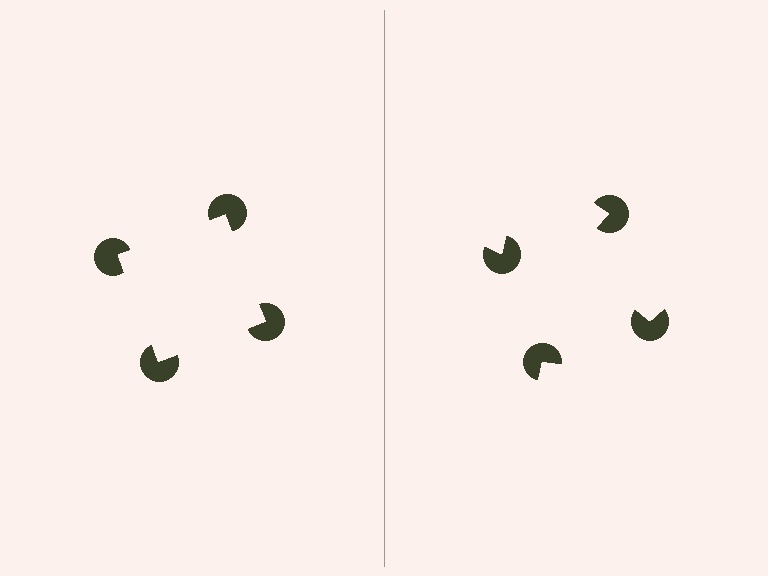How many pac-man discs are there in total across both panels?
8 — 4 on each side.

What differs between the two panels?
The pac-man discs are positioned identically on both sides; only the wedge orientations differ. On the left they align to a square; on the right they are misaligned.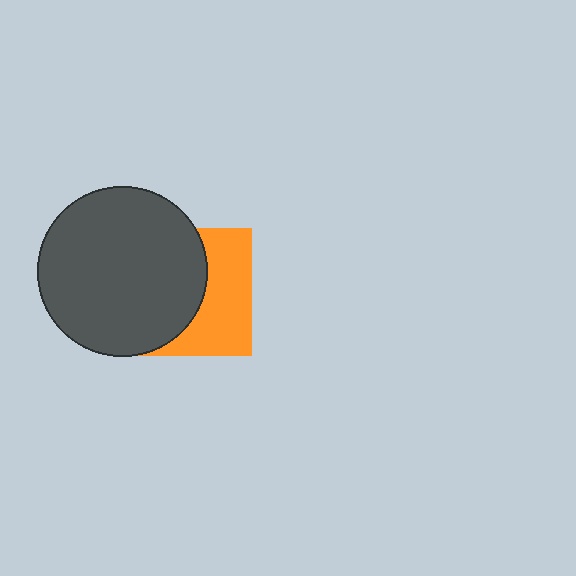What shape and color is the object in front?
The object in front is a dark gray circle.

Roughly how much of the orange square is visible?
A small part of it is visible (roughly 44%).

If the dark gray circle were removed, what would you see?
You would see the complete orange square.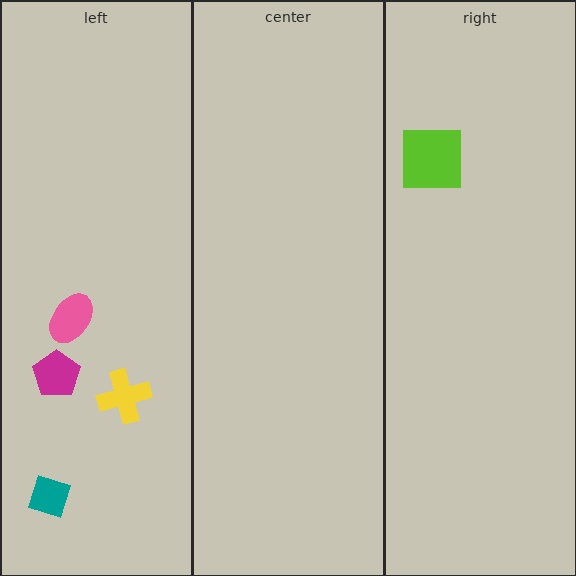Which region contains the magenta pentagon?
The left region.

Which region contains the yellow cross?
The left region.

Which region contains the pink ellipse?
The left region.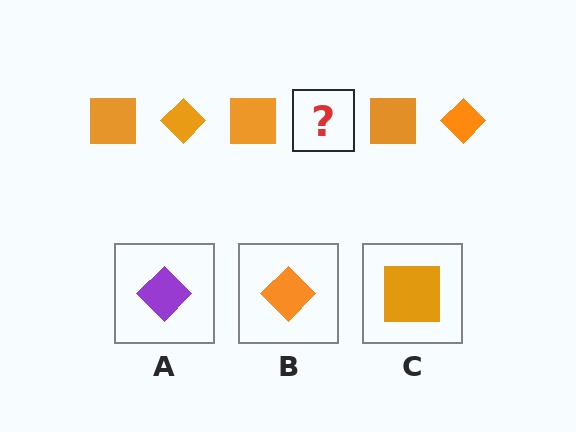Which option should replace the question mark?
Option B.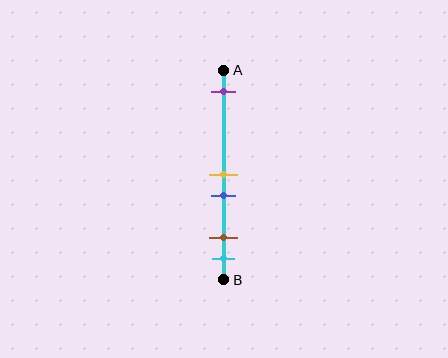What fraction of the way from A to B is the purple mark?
The purple mark is approximately 10% (0.1) of the way from A to B.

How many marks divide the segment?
There are 5 marks dividing the segment.